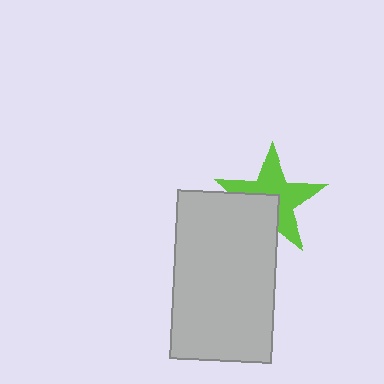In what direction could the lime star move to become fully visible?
The lime star could move toward the upper-right. That would shift it out from behind the light gray rectangle entirely.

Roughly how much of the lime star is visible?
About half of it is visible (roughly 64%).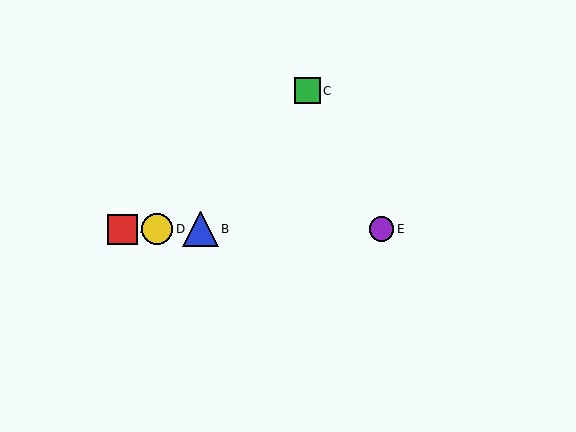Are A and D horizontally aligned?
Yes, both are at y≈229.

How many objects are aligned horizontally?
4 objects (A, B, D, E) are aligned horizontally.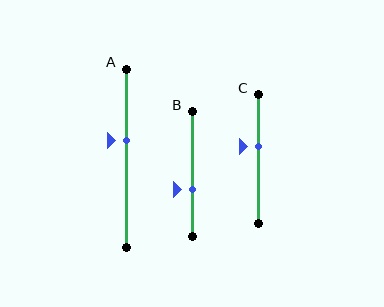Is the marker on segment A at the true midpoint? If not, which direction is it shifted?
No, the marker on segment A is shifted upward by about 10% of the segment length.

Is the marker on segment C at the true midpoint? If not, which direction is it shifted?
No, the marker on segment C is shifted upward by about 10% of the segment length.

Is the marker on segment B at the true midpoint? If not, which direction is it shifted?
No, the marker on segment B is shifted downward by about 12% of the segment length.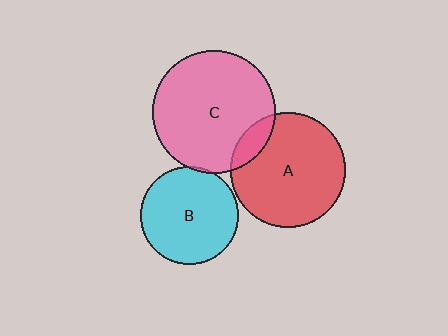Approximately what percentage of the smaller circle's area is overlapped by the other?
Approximately 10%.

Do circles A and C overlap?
Yes.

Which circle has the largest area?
Circle C (pink).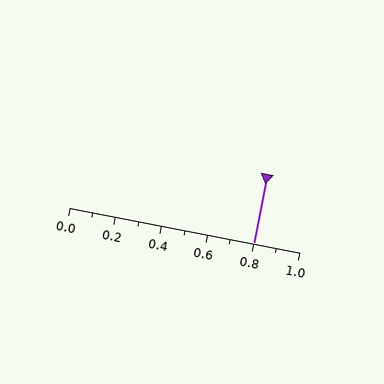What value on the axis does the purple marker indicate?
The marker indicates approximately 0.8.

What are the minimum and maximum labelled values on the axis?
The axis runs from 0.0 to 1.0.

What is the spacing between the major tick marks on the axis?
The major ticks are spaced 0.2 apart.